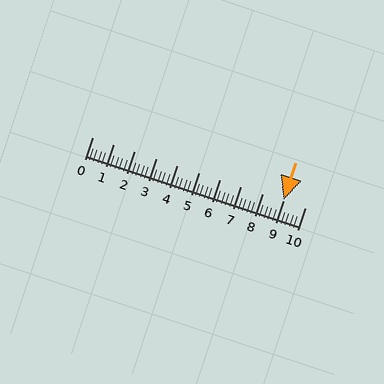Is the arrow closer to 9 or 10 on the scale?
The arrow is closer to 9.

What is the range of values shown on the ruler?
The ruler shows values from 0 to 10.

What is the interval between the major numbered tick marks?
The major tick marks are spaced 1 units apart.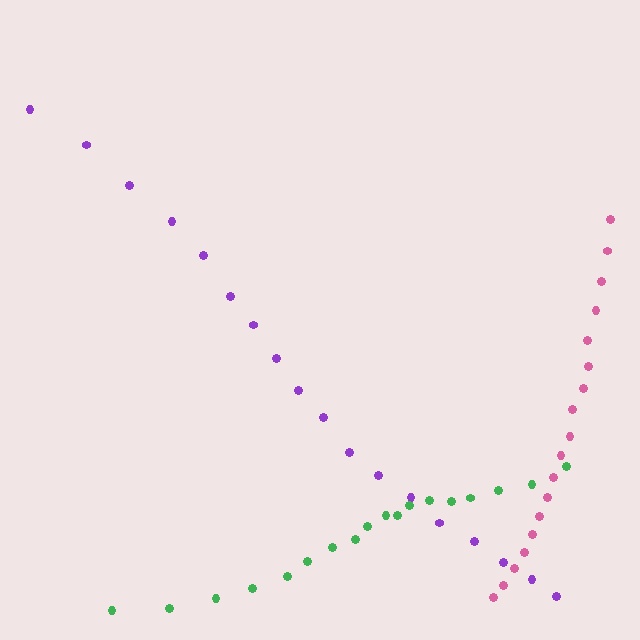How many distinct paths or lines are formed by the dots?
There are 3 distinct paths.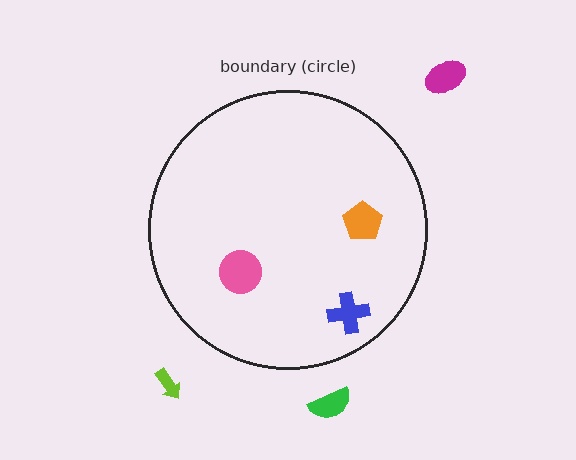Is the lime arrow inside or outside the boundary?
Outside.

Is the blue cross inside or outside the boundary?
Inside.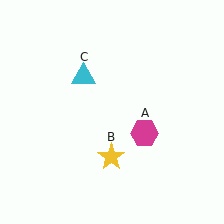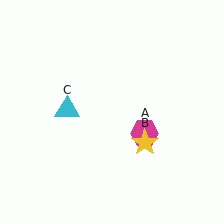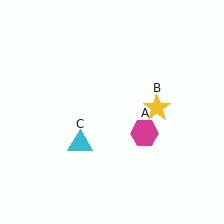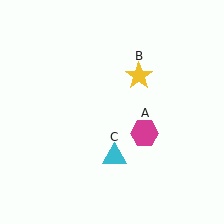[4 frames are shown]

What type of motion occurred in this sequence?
The yellow star (object B), cyan triangle (object C) rotated counterclockwise around the center of the scene.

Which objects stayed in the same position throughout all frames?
Magenta hexagon (object A) remained stationary.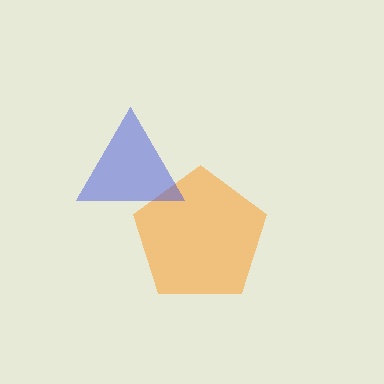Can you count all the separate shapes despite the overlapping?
Yes, there are 2 separate shapes.